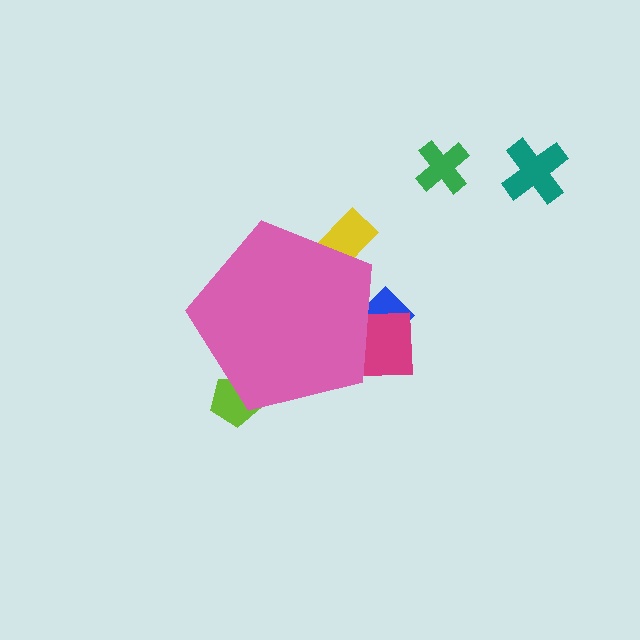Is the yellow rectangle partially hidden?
Yes, the yellow rectangle is partially hidden behind the pink pentagon.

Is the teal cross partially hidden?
No, the teal cross is fully visible.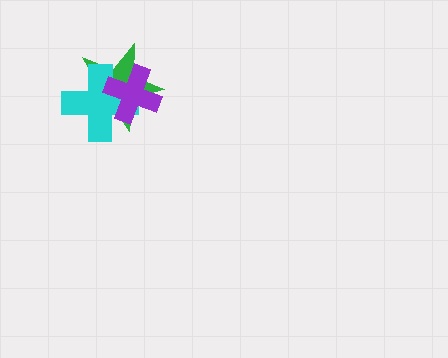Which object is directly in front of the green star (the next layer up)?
The cyan cross is directly in front of the green star.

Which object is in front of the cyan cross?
The purple cross is in front of the cyan cross.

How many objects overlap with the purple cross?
2 objects overlap with the purple cross.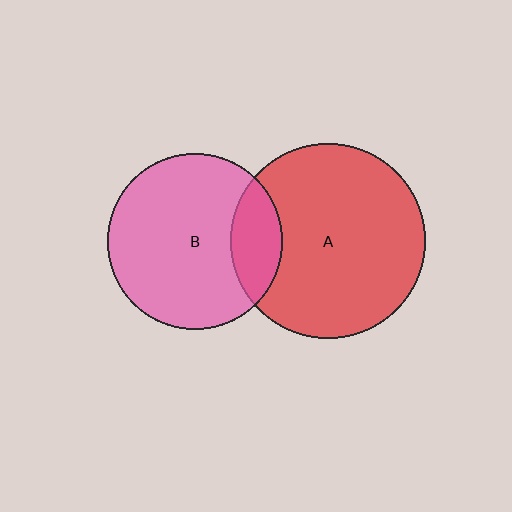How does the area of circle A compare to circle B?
Approximately 1.2 times.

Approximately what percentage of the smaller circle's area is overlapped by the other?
Approximately 20%.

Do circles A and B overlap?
Yes.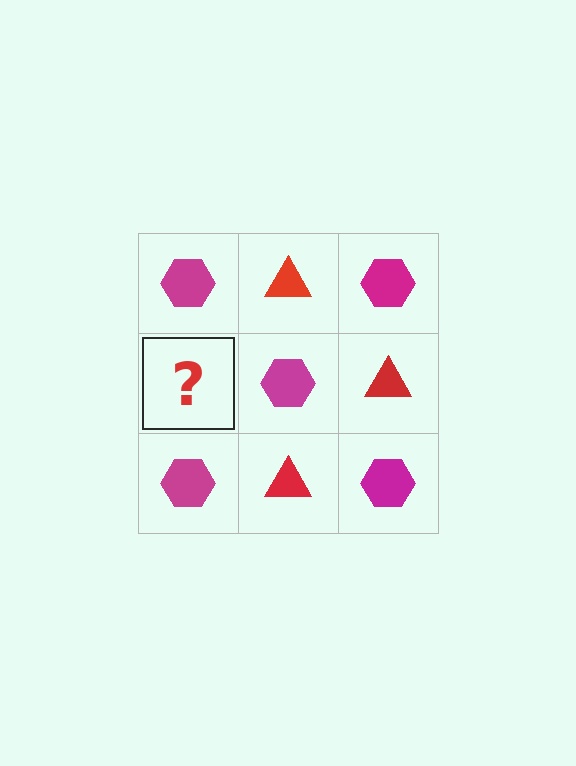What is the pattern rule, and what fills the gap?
The rule is that it alternates magenta hexagon and red triangle in a checkerboard pattern. The gap should be filled with a red triangle.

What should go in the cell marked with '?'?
The missing cell should contain a red triangle.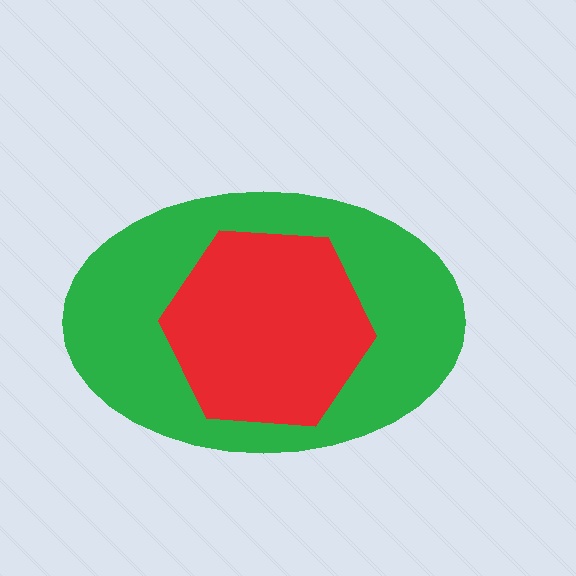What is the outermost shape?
The green ellipse.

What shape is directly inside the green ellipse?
The red hexagon.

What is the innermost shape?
The red hexagon.